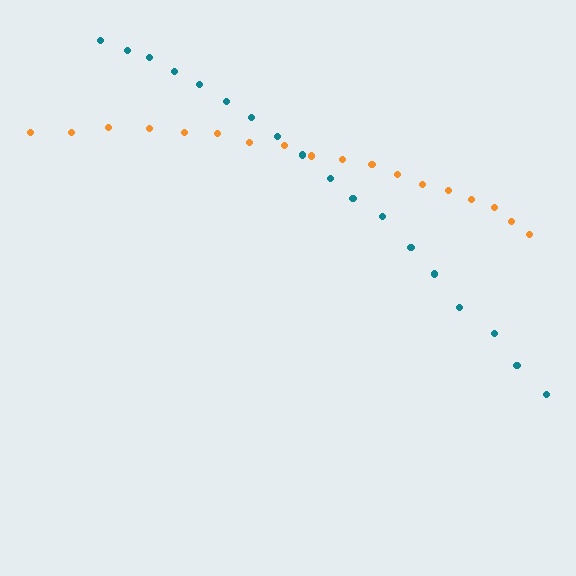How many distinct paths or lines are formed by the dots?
There are 2 distinct paths.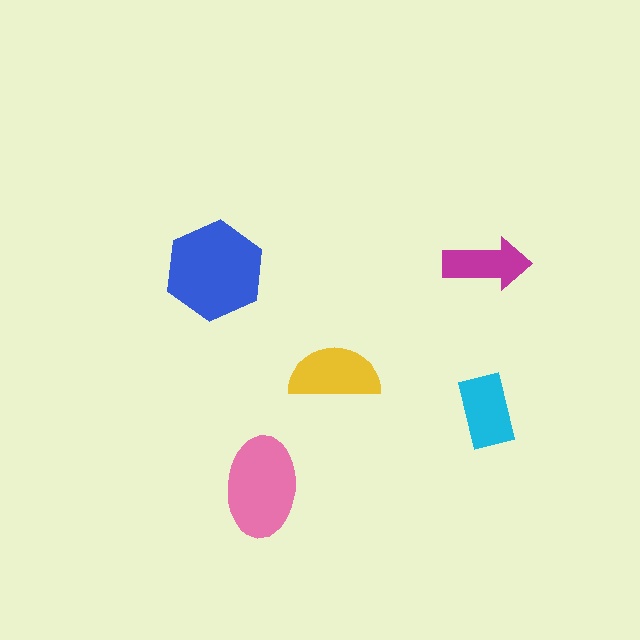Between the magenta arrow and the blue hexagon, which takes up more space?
The blue hexagon.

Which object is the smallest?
The magenta arrow.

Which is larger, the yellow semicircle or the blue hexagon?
The blue hexagon.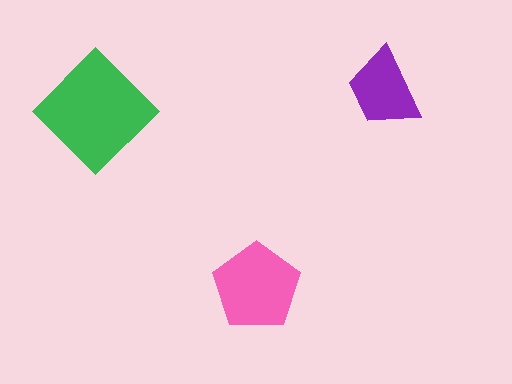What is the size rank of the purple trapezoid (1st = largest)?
3rd.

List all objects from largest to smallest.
The green diamond, the pink pentagon, the purple trapezoid.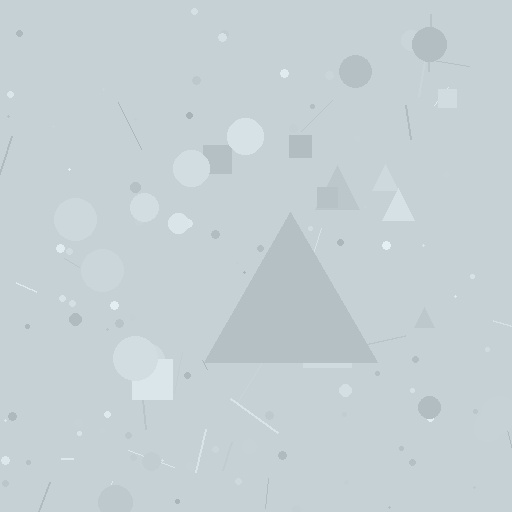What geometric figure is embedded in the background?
A triangle is embedded in the background.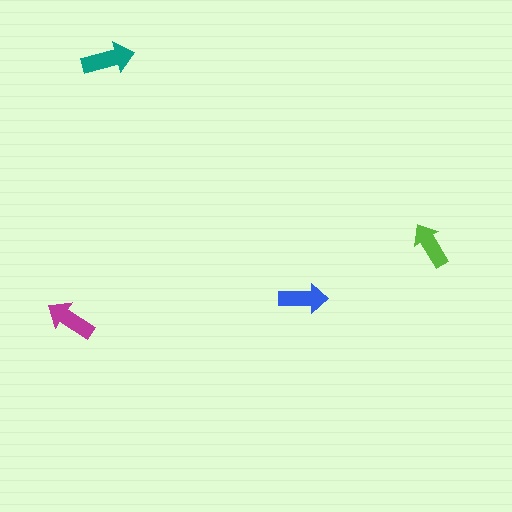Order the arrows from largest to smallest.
the teal one, the magenta one, the blue one, the lime one.